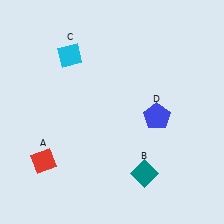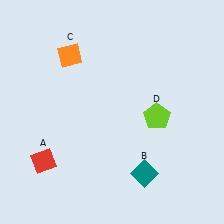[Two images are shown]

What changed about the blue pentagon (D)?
In Image 1, D is blue. In Image 2, it changed to lime.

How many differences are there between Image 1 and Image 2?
There are 2 differences between the two images.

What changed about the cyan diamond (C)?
In Image 1, C is cyan. In Image 2, it changed to orange.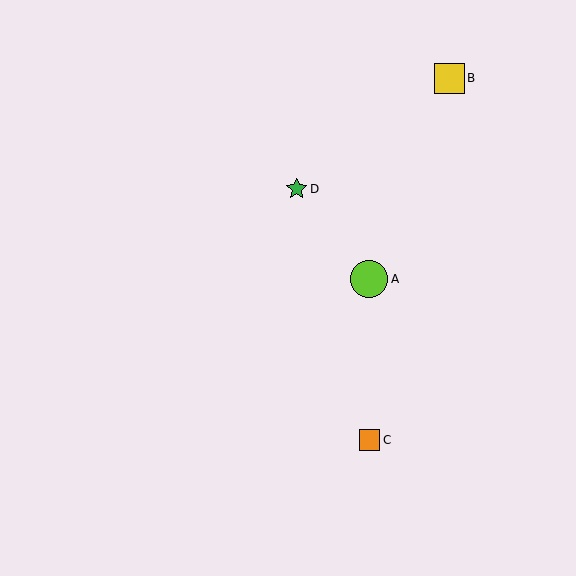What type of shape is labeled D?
Shape D is a green star.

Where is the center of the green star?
The center of the green star is at (297, 189).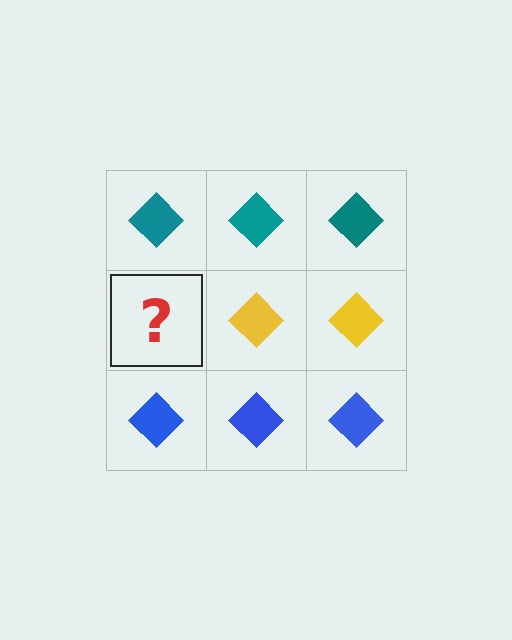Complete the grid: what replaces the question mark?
The question mark should be replaced with a yellow diamond.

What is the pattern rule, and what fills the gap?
The rule is that each row has a consistent color. The gap should be filled with a yellow diamond.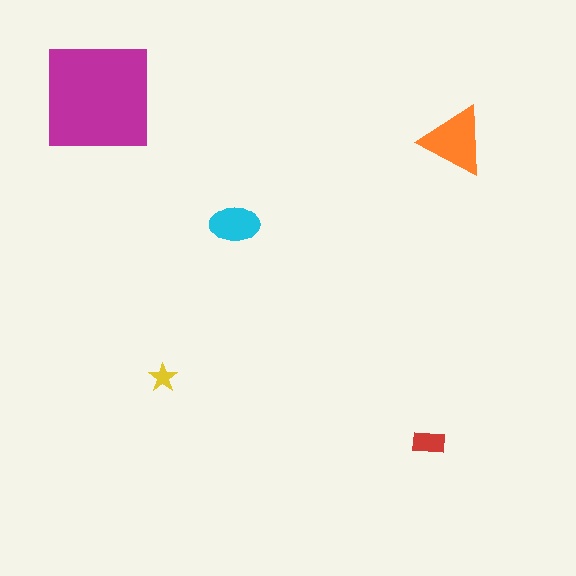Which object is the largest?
The magenta square.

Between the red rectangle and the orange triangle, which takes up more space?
The orange triangle.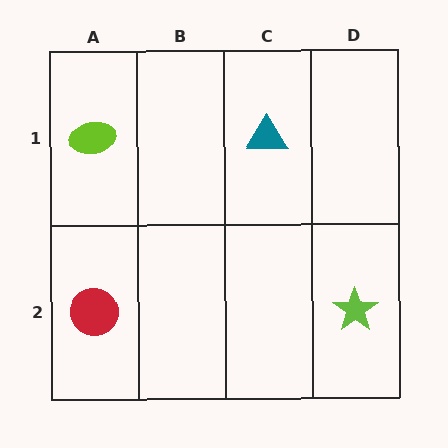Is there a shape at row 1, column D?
No, that cell is empty.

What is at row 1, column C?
A teal triangle.